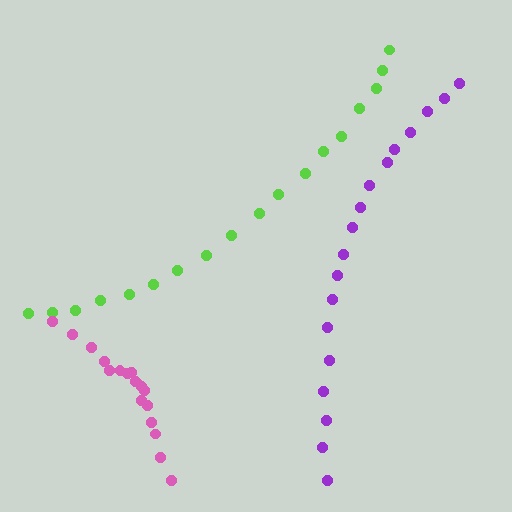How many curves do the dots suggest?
There are 3 distinct paths.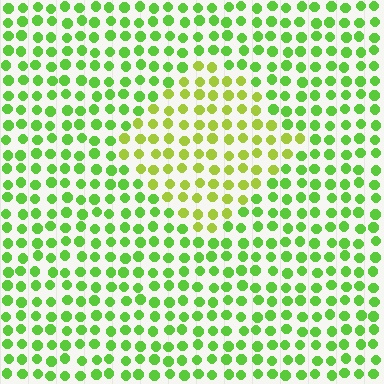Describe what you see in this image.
The image is filled with small lime elements in a uniform arrangement. A diamond-shaped region is visible where the elements are tinted to a slightly different hue, forming a subtle color boundary.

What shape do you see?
I see a diamond.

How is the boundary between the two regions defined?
The boundary is defined purely by a slight shift in hue (about 30 degrees). Spacing, size, and orientation are identical on both sides.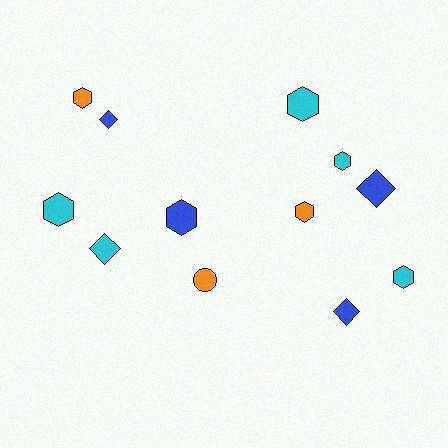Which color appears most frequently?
Cyan, with 5 objects.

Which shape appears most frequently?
Hexagon, with 7 objects.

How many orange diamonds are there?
There are no orange diamonds.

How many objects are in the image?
There are 12 objects.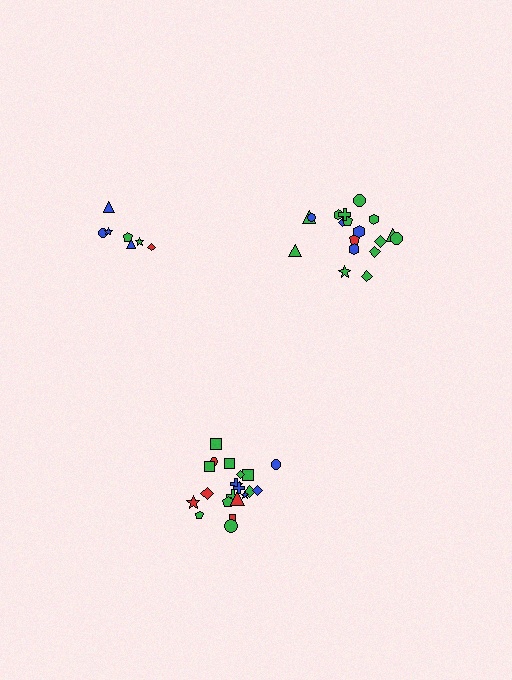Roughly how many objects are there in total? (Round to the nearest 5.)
Roughly 45 objects in total.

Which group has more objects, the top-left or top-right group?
The top-right group.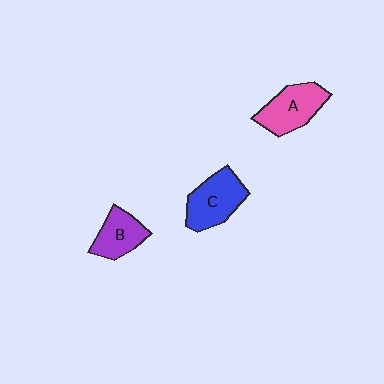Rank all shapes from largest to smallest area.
From largest to smallest: C (blue), A (pink), B (purple).